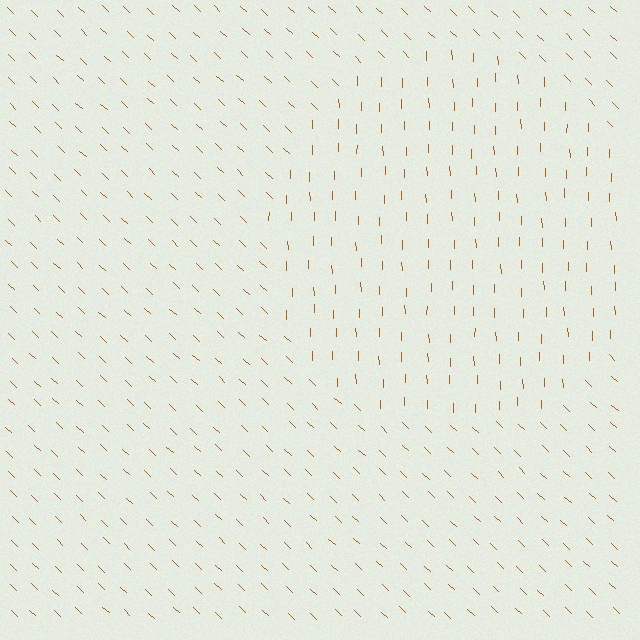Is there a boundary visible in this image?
Yes, there is a texture boundary formed by a change in line orientation.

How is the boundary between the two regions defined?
The boundary is defined purely by a change in line orientation (approximately 45 degrees difference). All lines are the same color and thickness.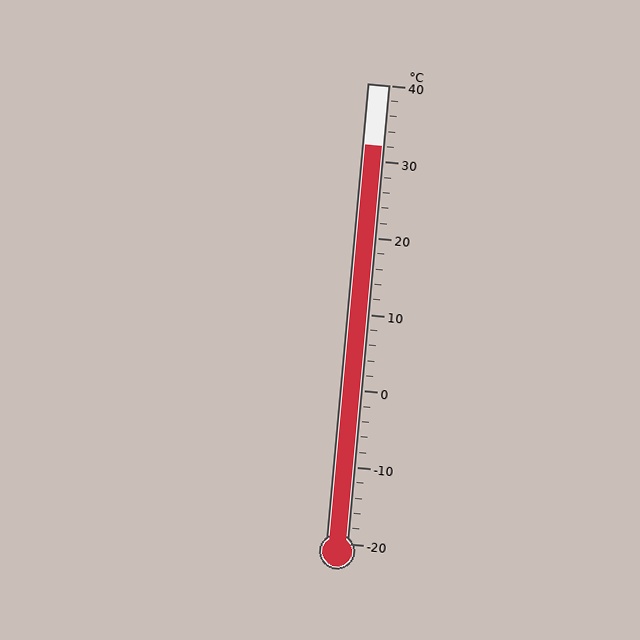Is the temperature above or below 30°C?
The temperature is above 30°C.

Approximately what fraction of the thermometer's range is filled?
The thermometer is filled to approximately 85% of its range.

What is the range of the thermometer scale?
The thermometer scale ranges from -20°C to 40°C.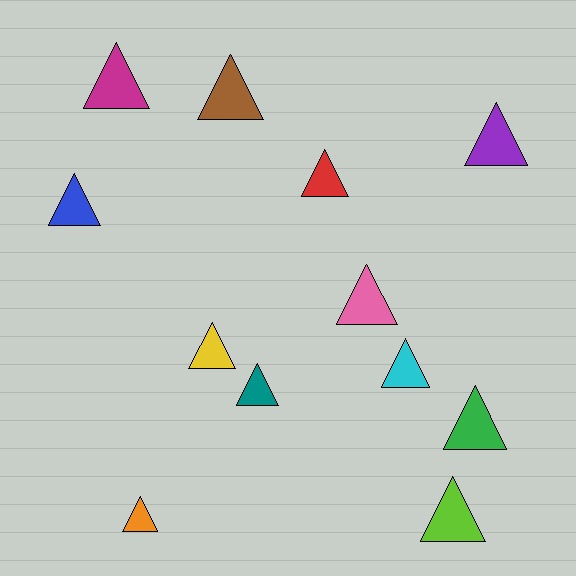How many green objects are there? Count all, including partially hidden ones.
There is 1 green object.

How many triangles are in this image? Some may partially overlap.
There are 12 triangles.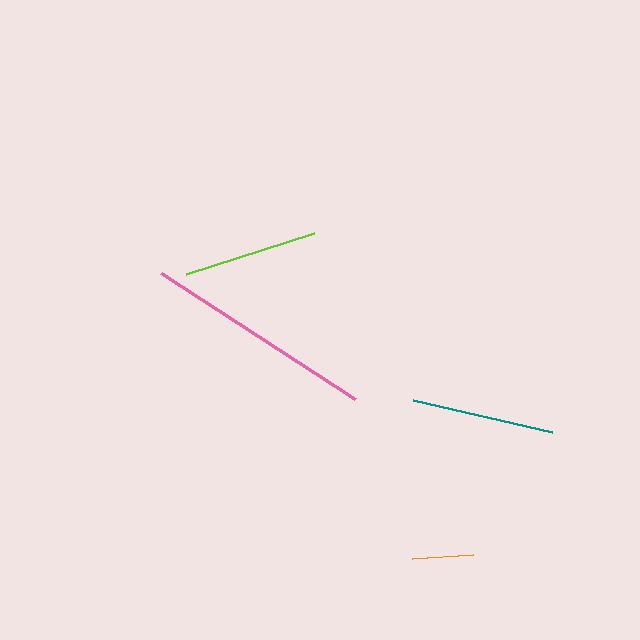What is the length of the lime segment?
The lime segment is approximately 134 pixels long.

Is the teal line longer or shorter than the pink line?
The pink line is longer than the teal line.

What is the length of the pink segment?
The pink segment is approximately 232 pixels long.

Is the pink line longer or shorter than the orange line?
The pink line is longer than the orange line.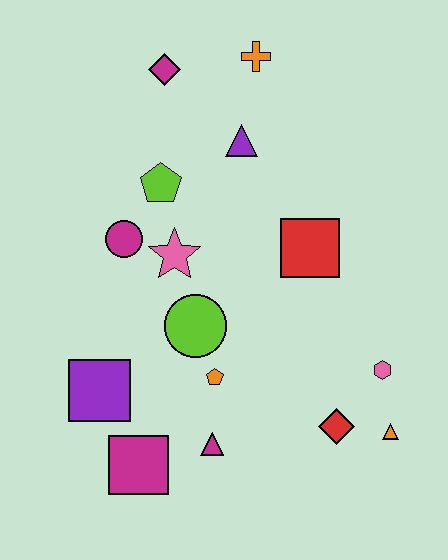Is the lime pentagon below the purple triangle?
Yes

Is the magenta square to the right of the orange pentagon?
No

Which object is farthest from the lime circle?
The orange cross is farthest from the lime circle.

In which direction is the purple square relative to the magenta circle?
The purple square is below the magenta circle.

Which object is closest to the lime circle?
The orange pentagon is closest to the lime circle.